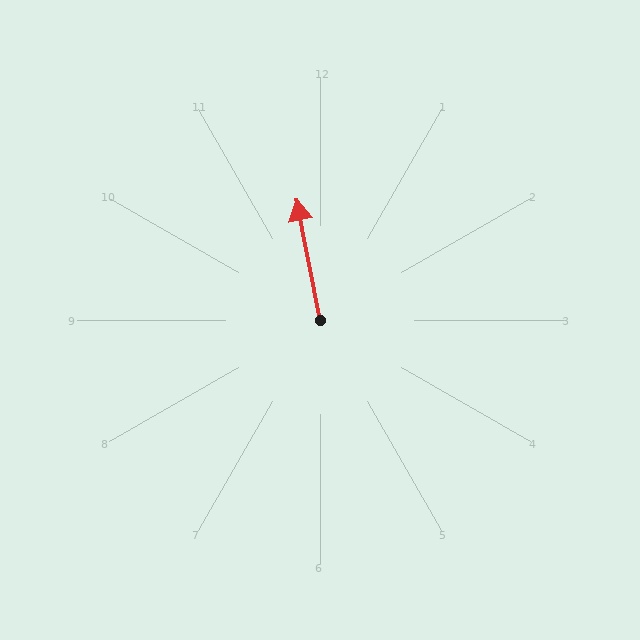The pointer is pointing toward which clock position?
Roughly 12 o'clock.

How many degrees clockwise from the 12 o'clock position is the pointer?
Approximately 349 degrees.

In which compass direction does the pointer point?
North.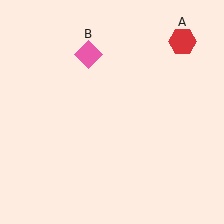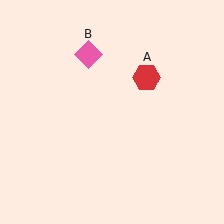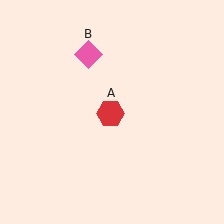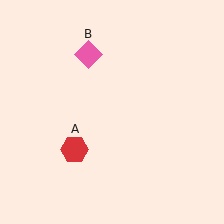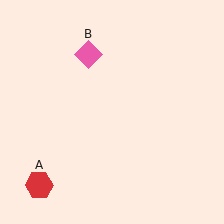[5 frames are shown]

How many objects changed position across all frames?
1 object changed position: red hexagon (object A).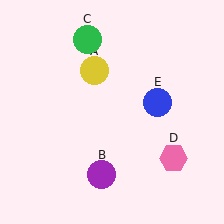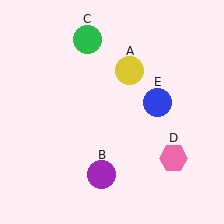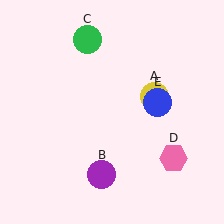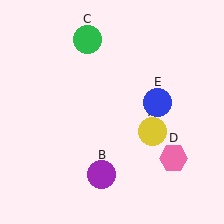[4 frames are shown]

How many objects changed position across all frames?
1 object changed position: yellow circle (object A).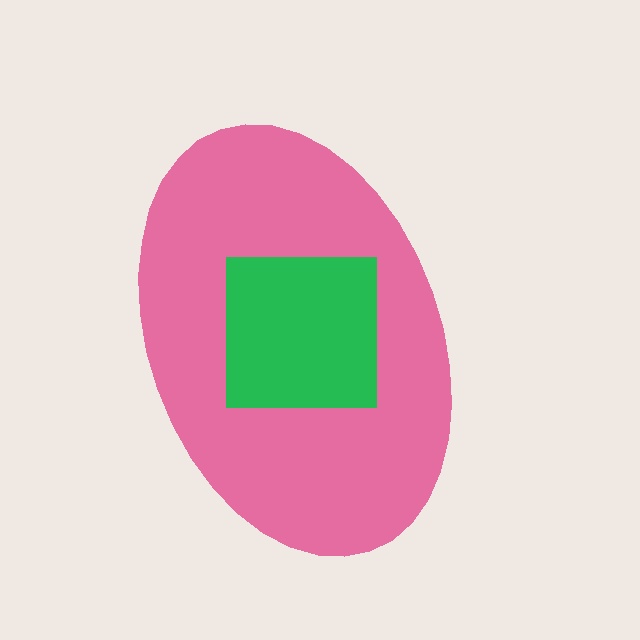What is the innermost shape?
The green square.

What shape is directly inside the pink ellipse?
The green square.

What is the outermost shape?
The pink ellipse.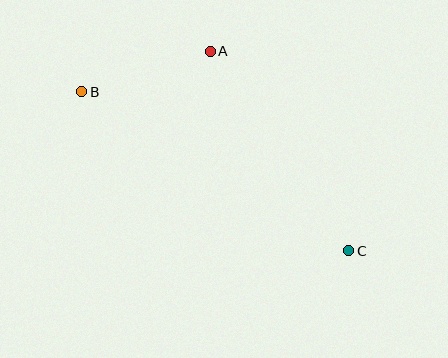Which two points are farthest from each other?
Points B and C are farthest from each other.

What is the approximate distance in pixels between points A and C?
The distance between A and C is approximately 243 pixels.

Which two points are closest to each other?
Points A and B are closest to each other.